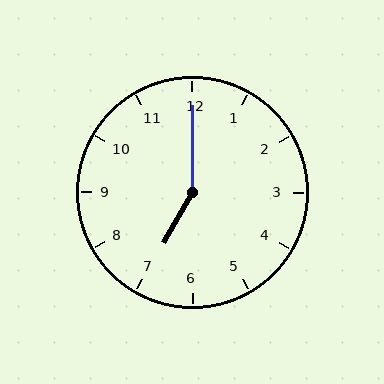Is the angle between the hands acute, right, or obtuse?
It is obtuse.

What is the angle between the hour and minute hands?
Approximately 150 degrees.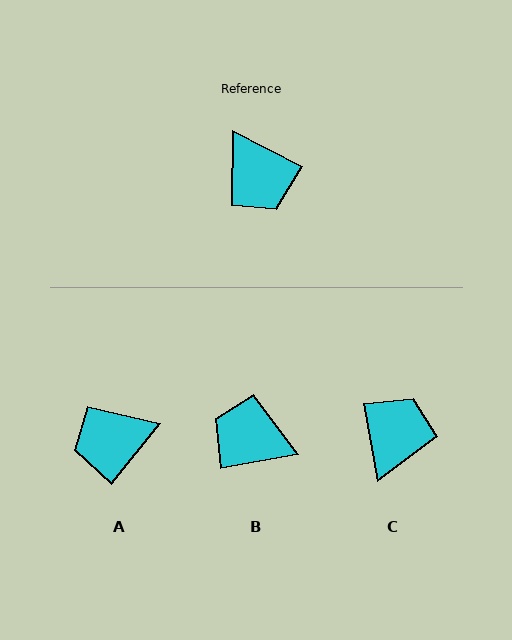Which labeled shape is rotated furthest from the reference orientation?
B, about 142 degrees away.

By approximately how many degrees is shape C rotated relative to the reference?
Approximately 128 degrees counter-clockwise.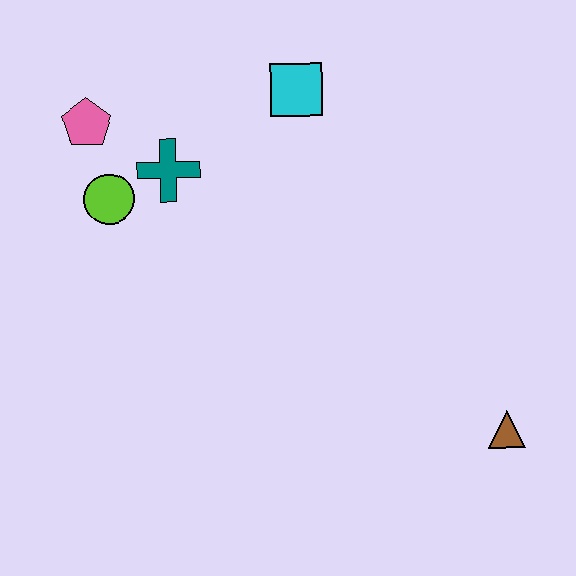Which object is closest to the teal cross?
The lime circle is closest to the teal cross.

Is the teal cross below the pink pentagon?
Yes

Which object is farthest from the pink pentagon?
The brown triangle is farthest from the pink pentagon.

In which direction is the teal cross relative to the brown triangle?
The teal cross is to the left of the brown triangle.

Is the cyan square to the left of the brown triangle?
Yes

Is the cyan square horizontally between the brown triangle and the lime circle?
Yes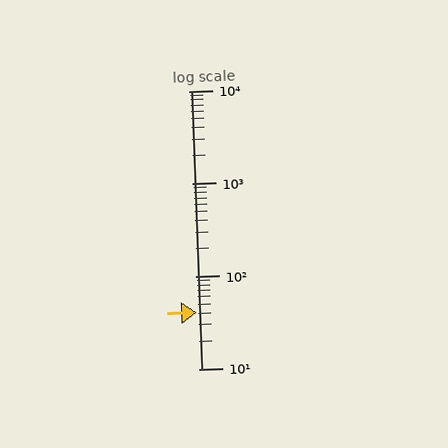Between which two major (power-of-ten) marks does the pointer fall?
The pointer is between 10 and 100.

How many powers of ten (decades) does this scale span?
The scale spans 3 decades, from 10 to 10000.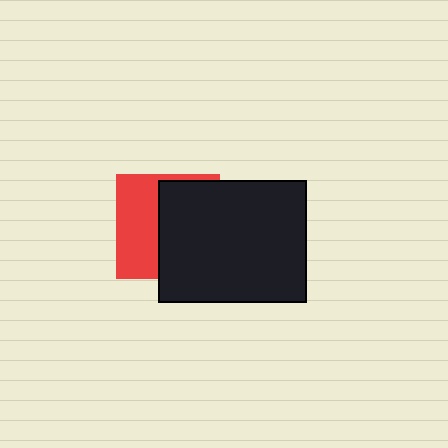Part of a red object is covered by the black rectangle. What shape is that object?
It is a square.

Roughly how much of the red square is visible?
A small part of it is visible (roughly 44%).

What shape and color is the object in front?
The object in front is a black rectangle.